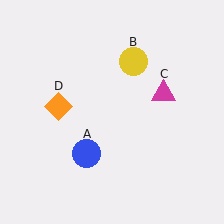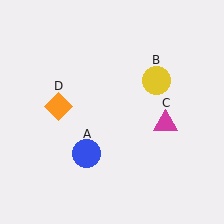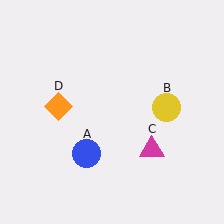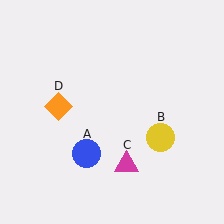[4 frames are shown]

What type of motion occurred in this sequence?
The yellow circle (object B), magenta triangle (object C) rotated clockwise around the center of the scene.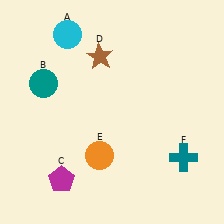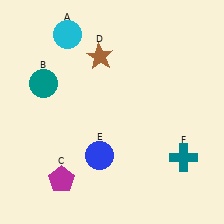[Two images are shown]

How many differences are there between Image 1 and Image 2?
There is 1 difference between the two images.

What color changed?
The circle (E) changed from orange in Image 1 to blue in Image 2.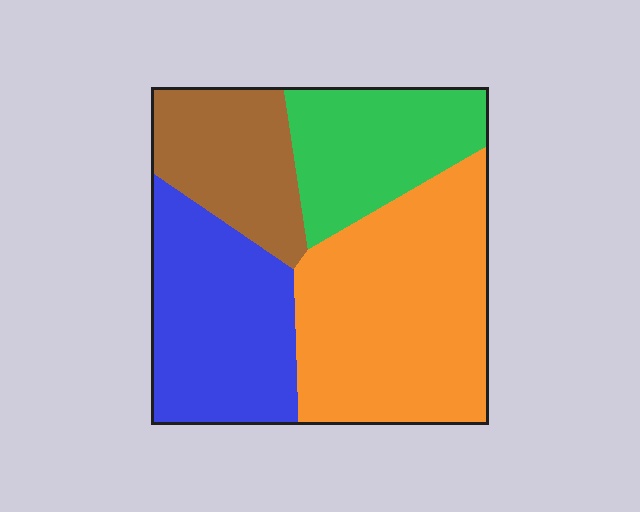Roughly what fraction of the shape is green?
Green takes up about one fifth (1/5) of the shape.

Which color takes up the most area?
Orange, at roughly 40%.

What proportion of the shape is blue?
Blue takes up between a sixth and a third of the shape.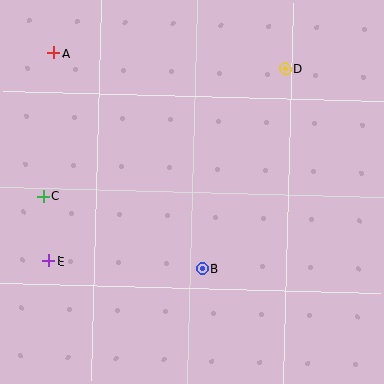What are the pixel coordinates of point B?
Point B is at (202, 269).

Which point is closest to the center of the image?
Point B at (202, 269) is closest to the center.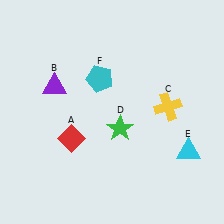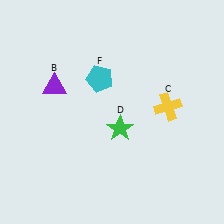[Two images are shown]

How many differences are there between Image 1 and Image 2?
There are 2 differences between the two images.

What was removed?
The cyan triangle (E), the red diamond (A) were removed in Image 2.